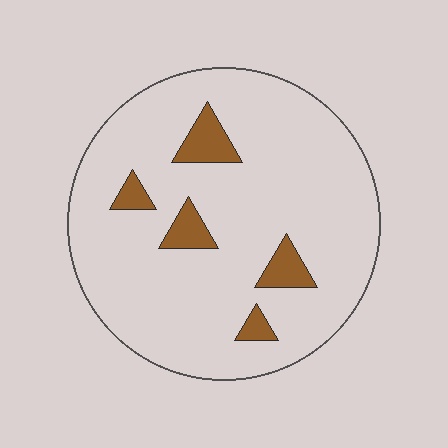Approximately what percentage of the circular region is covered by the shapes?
Approximately 10%.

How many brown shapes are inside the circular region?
5.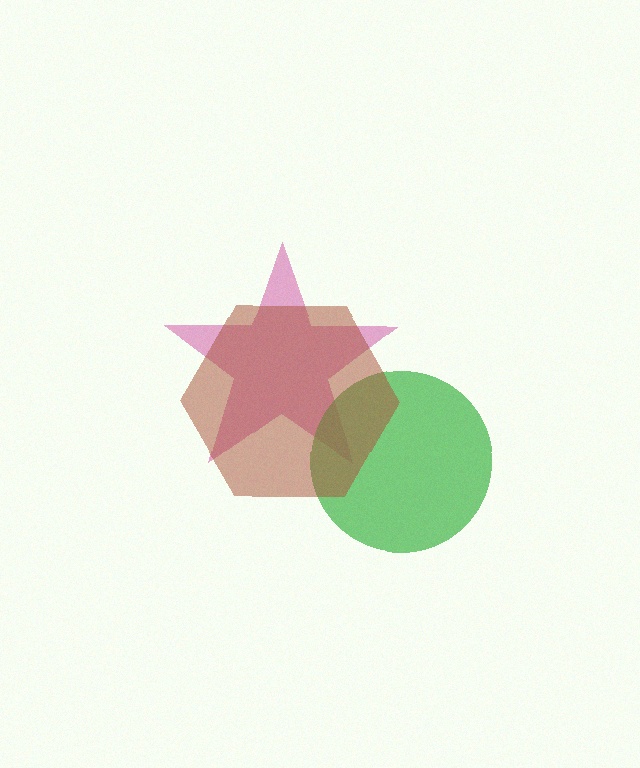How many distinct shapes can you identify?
There are 3 distinct shapes: a magenta star, a green circle, a brown hexagon.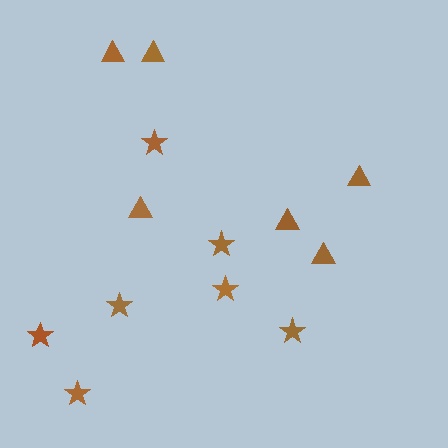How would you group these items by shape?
There are 2 groups: one group of stars (7) and one group of triangles (6).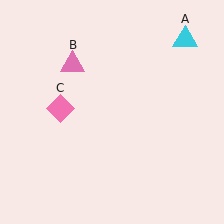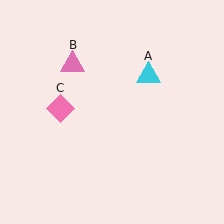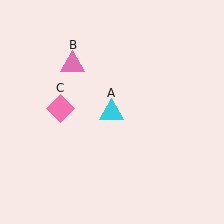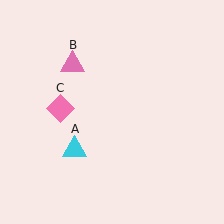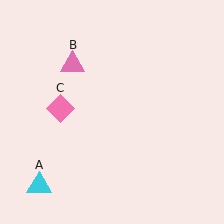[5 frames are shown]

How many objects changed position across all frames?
1 object changed position: cyan triangle (object A).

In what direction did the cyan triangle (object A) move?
The cyan triangle (object A) moved down and to the left.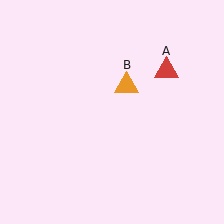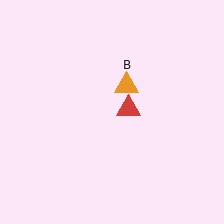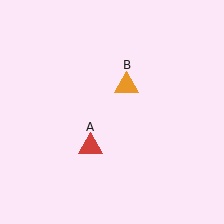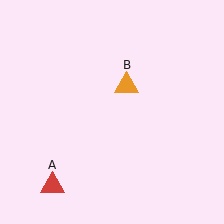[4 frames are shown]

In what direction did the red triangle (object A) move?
The red triangle (object A) moved down and to the left.